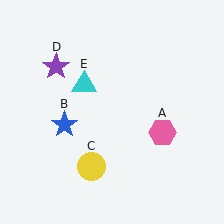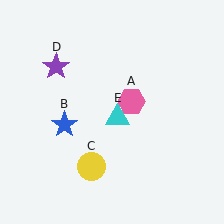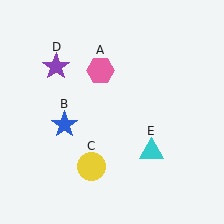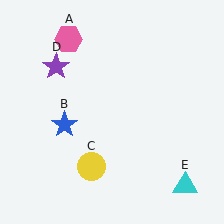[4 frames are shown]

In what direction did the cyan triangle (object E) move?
The cyan triangle (object E) moved down and to the right.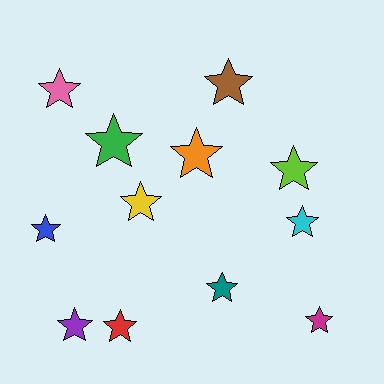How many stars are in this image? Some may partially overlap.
There are 12 stars.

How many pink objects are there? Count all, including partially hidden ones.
There is 1 pink object.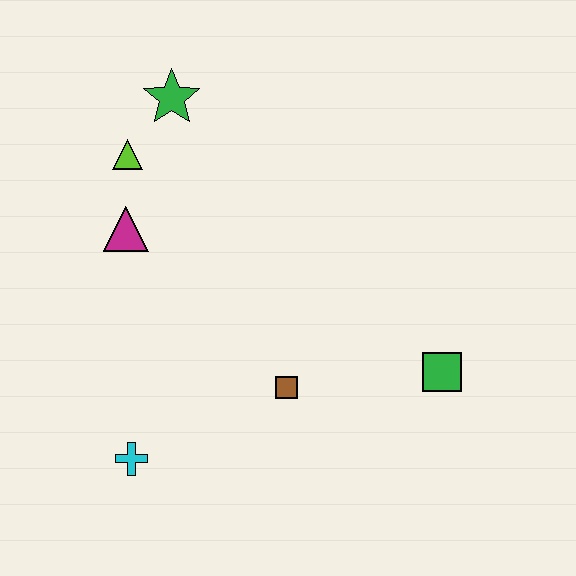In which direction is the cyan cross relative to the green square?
The cyan cross is to the left of the green square.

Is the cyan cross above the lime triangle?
No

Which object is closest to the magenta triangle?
The lime triangle is closest to the magenta triangle.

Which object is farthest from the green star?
The green square is farthest from the green star.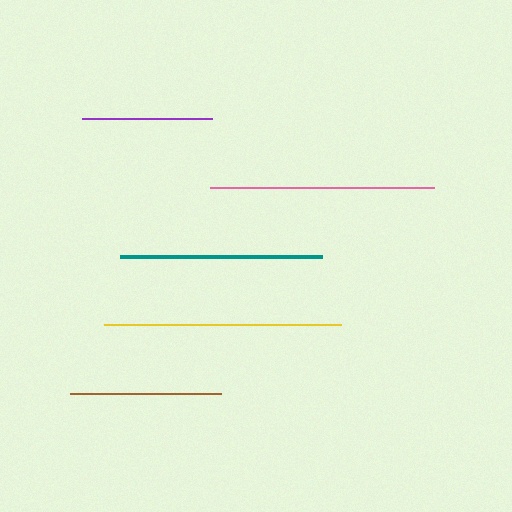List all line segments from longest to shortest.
From longest to shortest: yellow, pink, teal, brown, purple.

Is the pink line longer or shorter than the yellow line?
The yellow line is longer than the pink line.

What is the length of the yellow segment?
The yellow segment is approximately 237 pixels long.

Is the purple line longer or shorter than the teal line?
The teal line is longer than the purple line.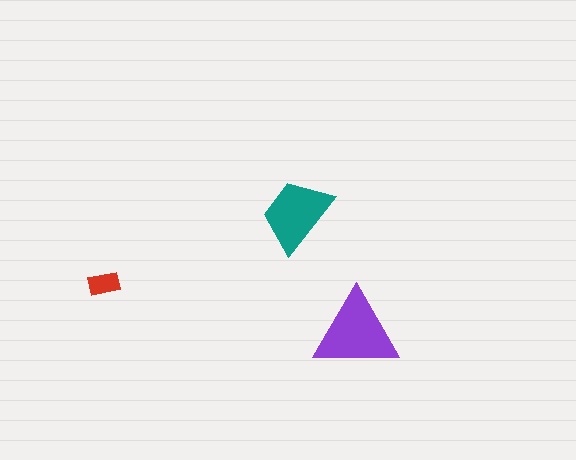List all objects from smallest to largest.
The red rectangle, the teal trapezoid, the purple triangle.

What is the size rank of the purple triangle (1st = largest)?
1st.